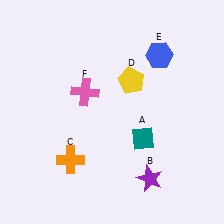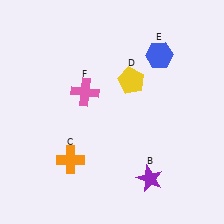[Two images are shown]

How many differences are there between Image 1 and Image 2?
There is 1 difference between the two images.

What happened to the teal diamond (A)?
The teal diamond (A) was removed in Image 2. It was in the bottom-right area of Image 1.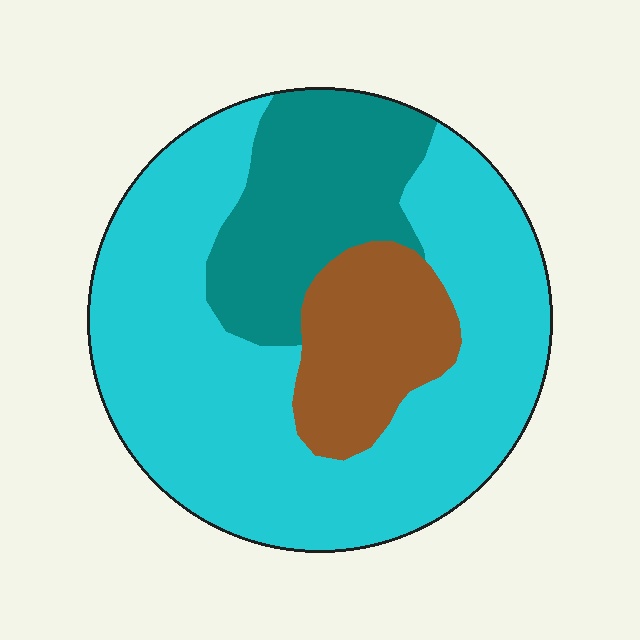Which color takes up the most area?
Cyan, at roughly 65%.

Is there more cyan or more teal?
Cyan.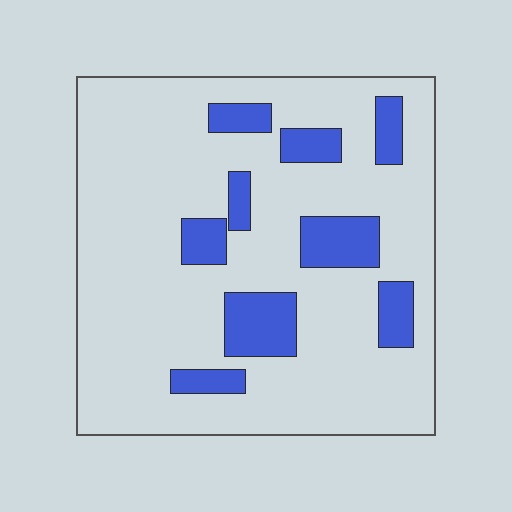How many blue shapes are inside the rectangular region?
9.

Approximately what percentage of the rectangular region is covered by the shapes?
Approximately 20%.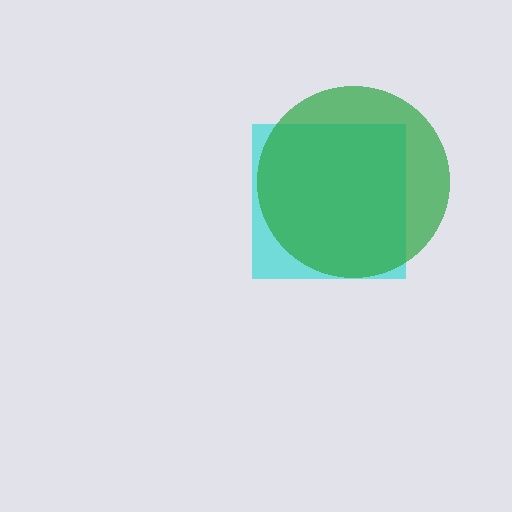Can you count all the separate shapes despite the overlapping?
Yes, there are 2 separate shapes.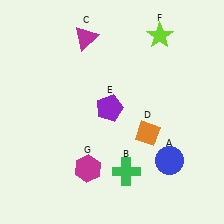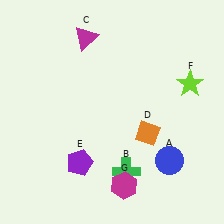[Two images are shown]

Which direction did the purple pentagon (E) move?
The purple pentagon (E) moved down.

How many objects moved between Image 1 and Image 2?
3 objects moved between the two images.